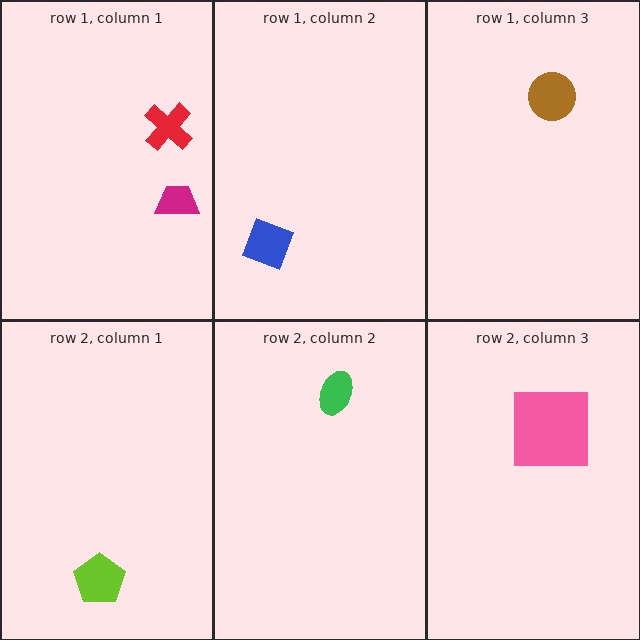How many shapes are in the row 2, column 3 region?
1.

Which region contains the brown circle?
The row 1, column 3 region.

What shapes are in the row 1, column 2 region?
The blue diamond.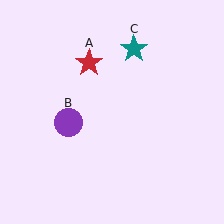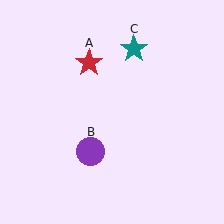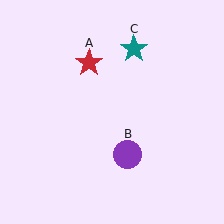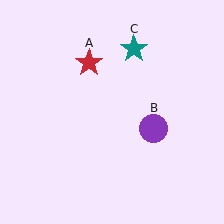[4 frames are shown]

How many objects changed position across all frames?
1 object changed position: purple circle (object B).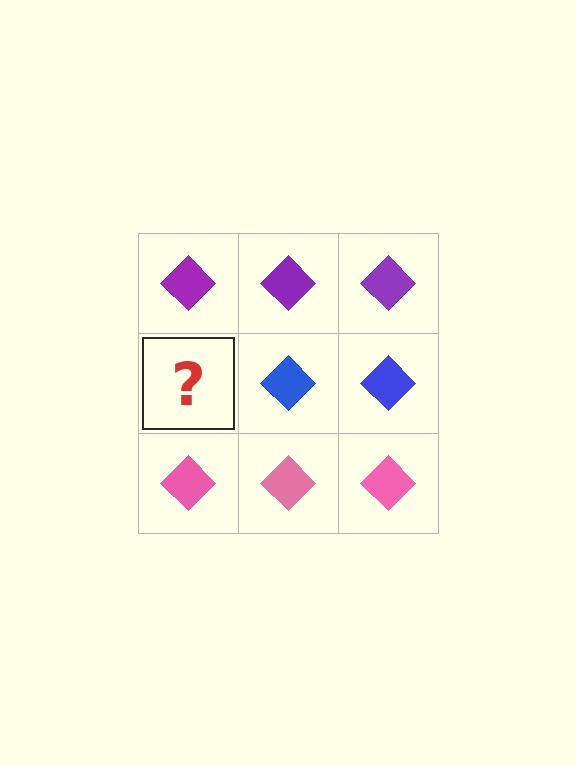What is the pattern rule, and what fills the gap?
The rule is that each row has a consistent color. The gap should be filled with a blue diamond.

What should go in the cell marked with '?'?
The missing cell should contain a blue diamond.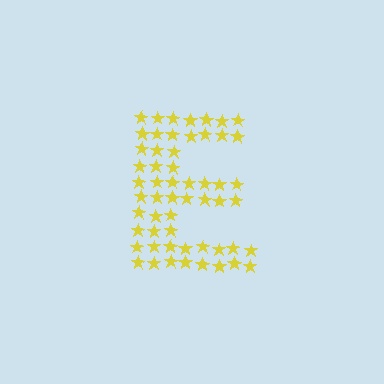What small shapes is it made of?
It is made of small stars.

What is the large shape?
The large shape is the letter E.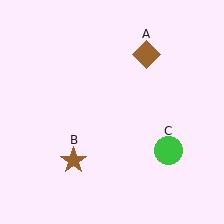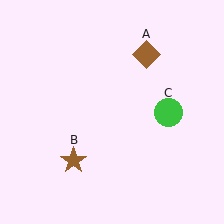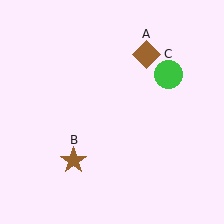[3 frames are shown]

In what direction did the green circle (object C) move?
The green circle (object C) moved up.